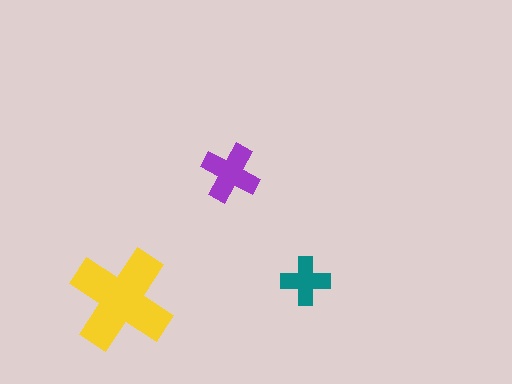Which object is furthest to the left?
The yellow cross is leftmost.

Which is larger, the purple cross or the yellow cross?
The yellow one.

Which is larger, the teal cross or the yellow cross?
The yellow one.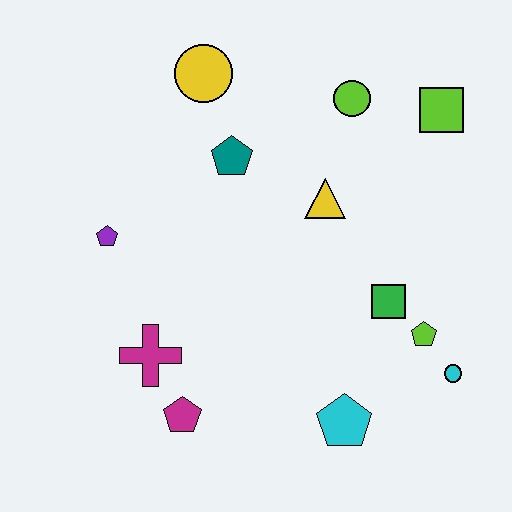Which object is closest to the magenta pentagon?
The magenta cross is closest to the magenta pentagon.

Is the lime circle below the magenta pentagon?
No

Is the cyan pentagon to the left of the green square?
Yes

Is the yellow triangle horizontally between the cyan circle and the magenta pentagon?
Yes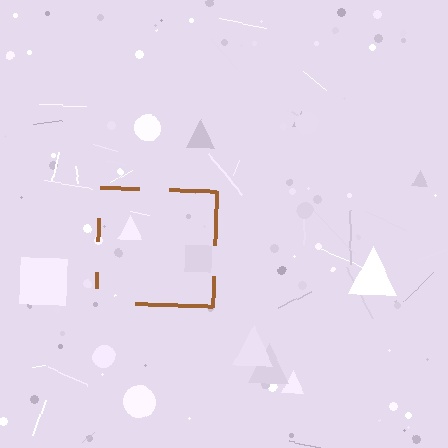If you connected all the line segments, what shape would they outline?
They would outline a square.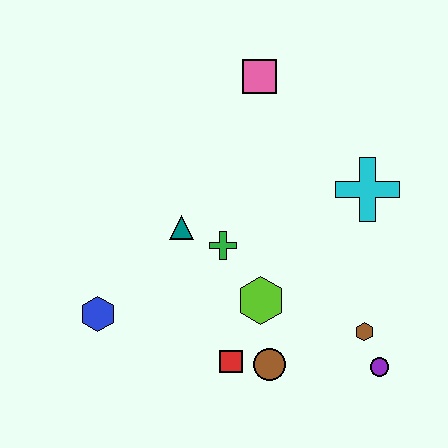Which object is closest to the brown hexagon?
The purple circle is closest to the brown hexagon.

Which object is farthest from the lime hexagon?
The pink square is farthest from the lime hexagon.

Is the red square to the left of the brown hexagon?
Yes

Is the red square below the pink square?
Yes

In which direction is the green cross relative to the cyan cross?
The green cross is to the left of the cyan cross.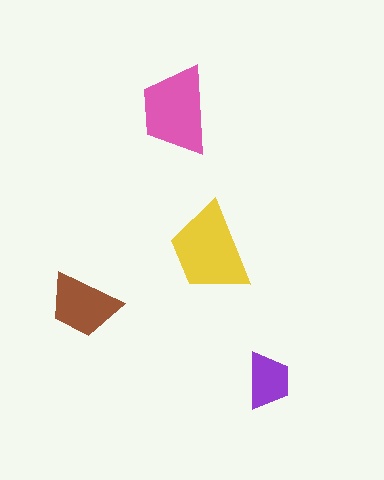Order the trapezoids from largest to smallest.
the yellow one, the pink one, the brown one, the purple one.